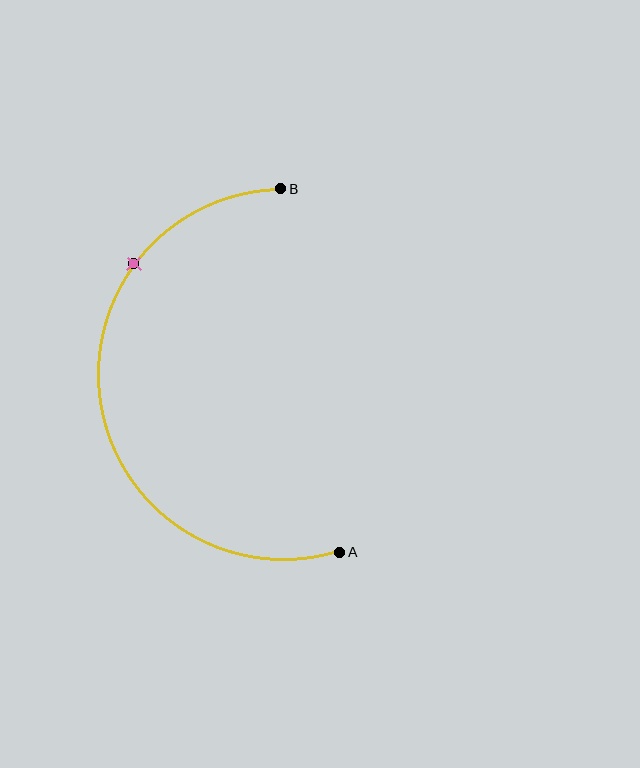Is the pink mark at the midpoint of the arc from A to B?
No. The pink mark lies on the arc but is closer to endpoint B. The arc midpoint would be at the point on the curve equidistant along the arc from both A and B.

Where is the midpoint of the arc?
The arc midpoint is the point on the curve farthest from the straight line joining A and B. It sits to the left of that line.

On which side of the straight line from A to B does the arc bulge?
The arc bulges to the left of the straight line connecting A and B.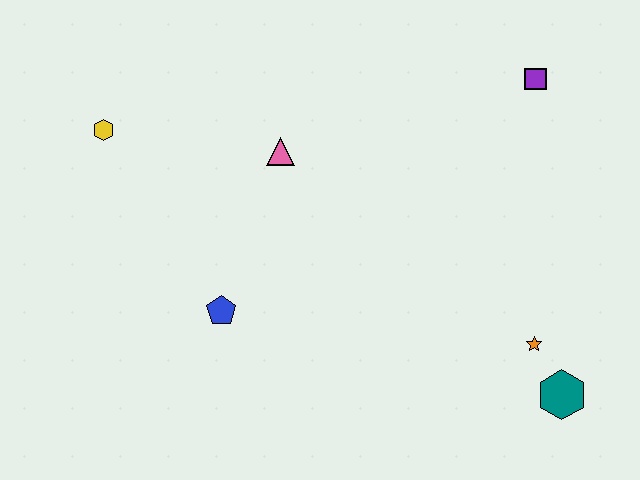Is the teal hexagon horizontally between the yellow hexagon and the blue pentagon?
No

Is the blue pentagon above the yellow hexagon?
No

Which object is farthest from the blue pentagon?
The purple square is farthest from the blue pentagon.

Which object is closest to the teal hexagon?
The orange star is closest to the teal hexagon.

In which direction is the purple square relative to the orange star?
The purple square is above the orange star.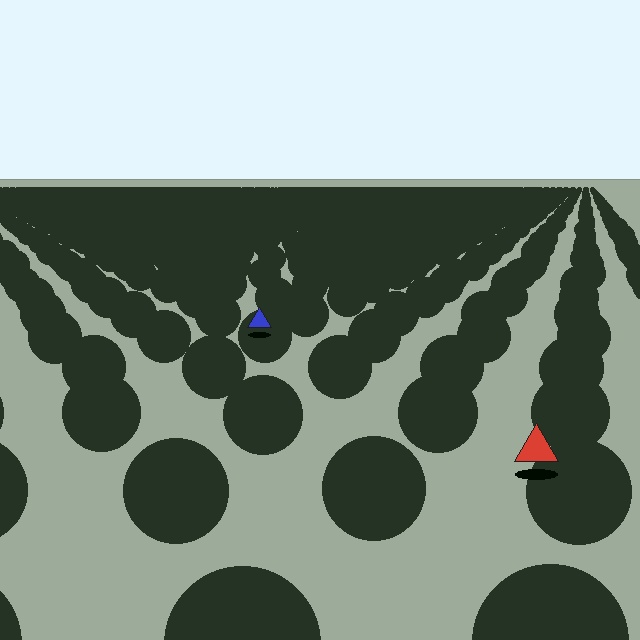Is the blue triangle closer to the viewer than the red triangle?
No. The red triangle is closer — you can tell from the texture gradient: the ground texture is coarser near it.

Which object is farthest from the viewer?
The blue triangle is farthest from the viewer. It appears smaller and the ground texture around it is denser.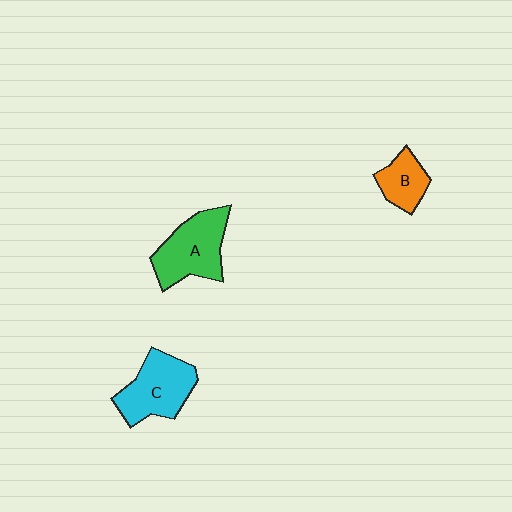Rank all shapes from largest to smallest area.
From largest to smallest: A (green), C (cyan), B (orange).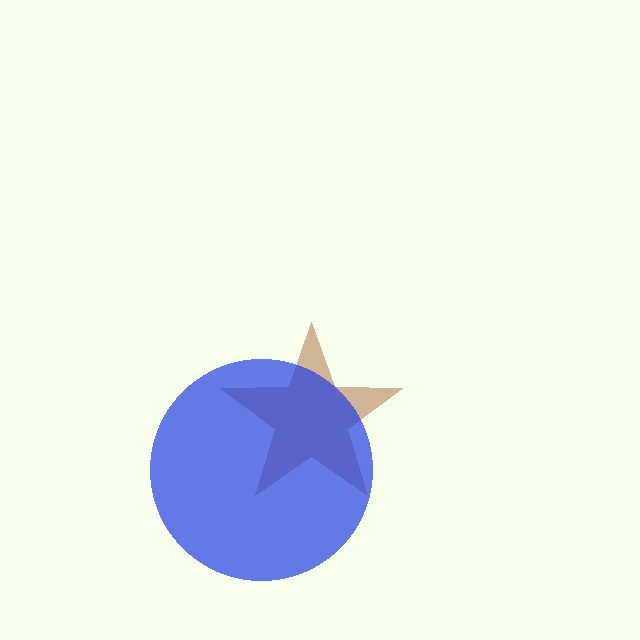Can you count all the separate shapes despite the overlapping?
Yes, there are 2 separate shapes.